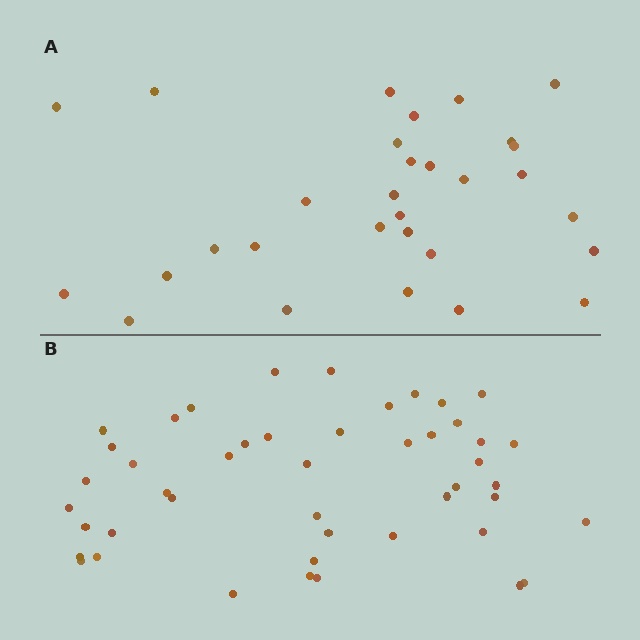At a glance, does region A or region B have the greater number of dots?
Region B (the bottom region) has more dots.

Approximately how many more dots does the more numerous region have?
Region B has approximately 15 more dots than region A.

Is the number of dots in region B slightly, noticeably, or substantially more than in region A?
Region B has substantially more. The ratio is roughly 1.5 to 1.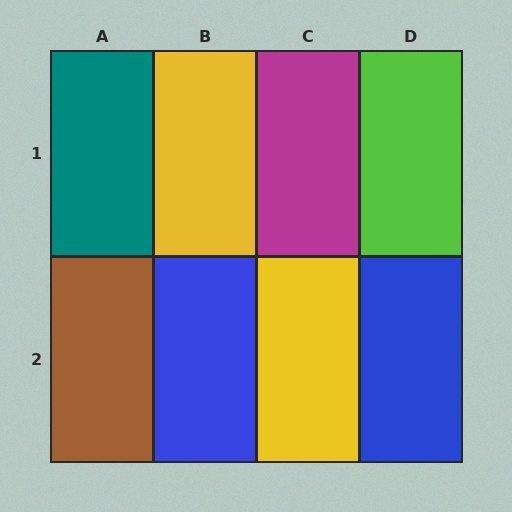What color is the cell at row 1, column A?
Teal.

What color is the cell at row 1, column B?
Yellow.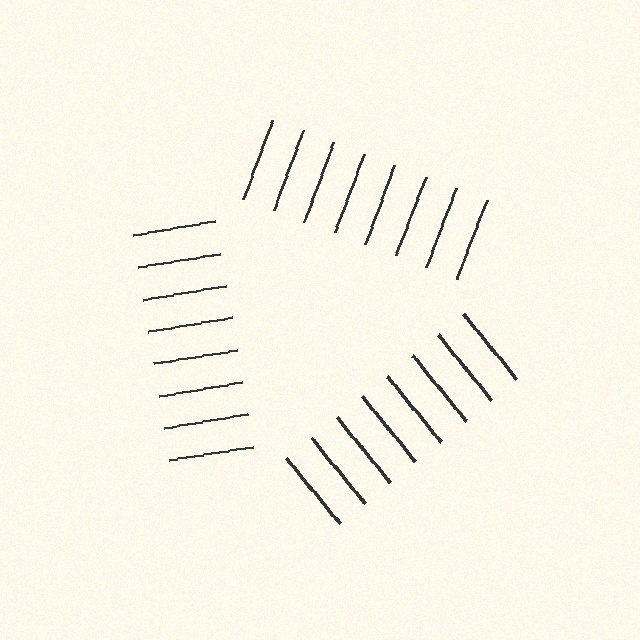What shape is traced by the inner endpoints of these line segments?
An illusory triangle — the line segments terminate on its edges but no continuous stroke is drawn.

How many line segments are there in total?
24 — 8 along each of the 3 edges.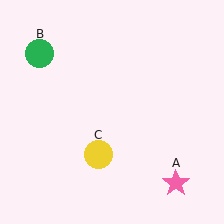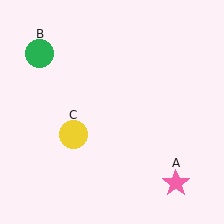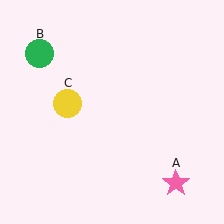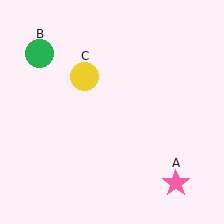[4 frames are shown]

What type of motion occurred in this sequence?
The yellow circle (object C) rotated clockwise around the center of the scene.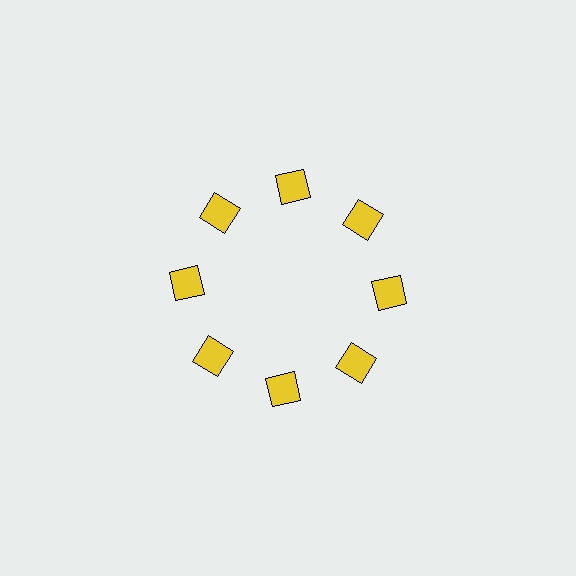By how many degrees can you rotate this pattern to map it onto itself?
The pattern maps onto itself every 45 degrees of rotation.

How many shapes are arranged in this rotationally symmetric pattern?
There are 8 shapes, arranged in 8 groups of 1.